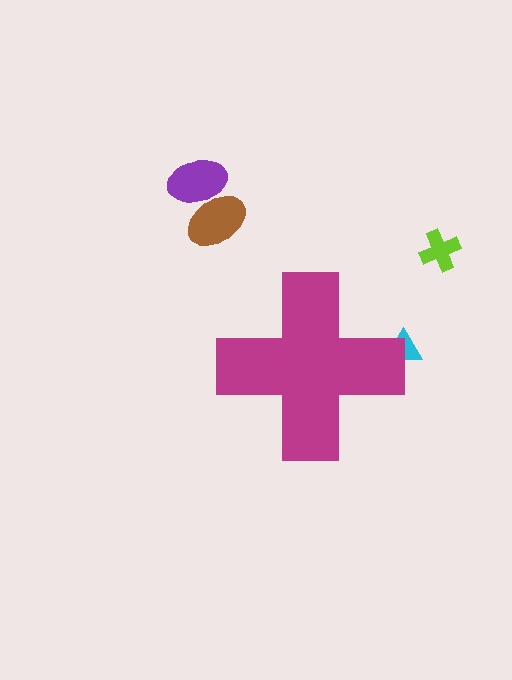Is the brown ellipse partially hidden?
No, the brown ellipse is fully visible.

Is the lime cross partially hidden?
No, the lime cross is fully visible.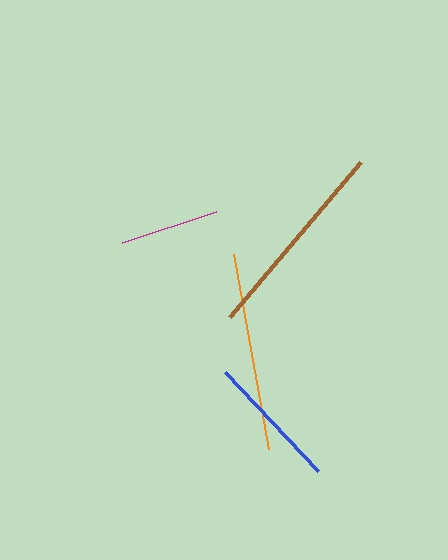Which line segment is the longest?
The brown line is the longest at approximately 203 pixels.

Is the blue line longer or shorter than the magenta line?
The blue line is longer than the magenta line.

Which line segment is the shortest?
The magenta line is the shortest at approximately 99 pixels.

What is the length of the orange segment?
The orange segment is approximately 198 pixels long.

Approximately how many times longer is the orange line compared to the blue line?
The orange line is approximately 1.4 times the length of the blue line.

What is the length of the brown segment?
The brown segment is approximately 203 pixels long.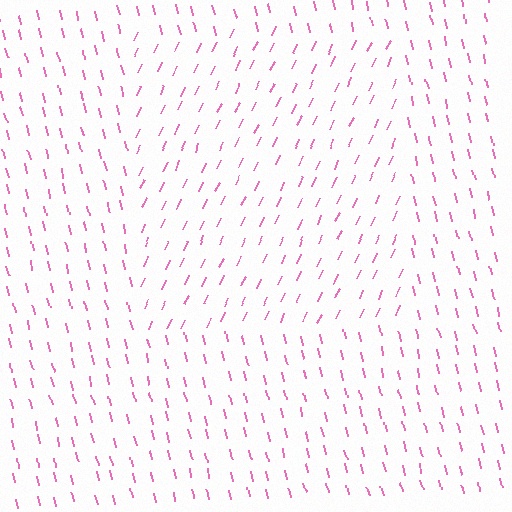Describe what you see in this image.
The image is filled with small pink line segments. A rectangle region in the image has lines oriented differently from the surrounding lines, creating a visible texture boundary.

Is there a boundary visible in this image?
Yes, there is a texture boundary formed by a change in line orientation.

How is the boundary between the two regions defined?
The boundary is defined purely by a change in line orientation (approximately 38 degrees difference). All lines are the same color and thickness.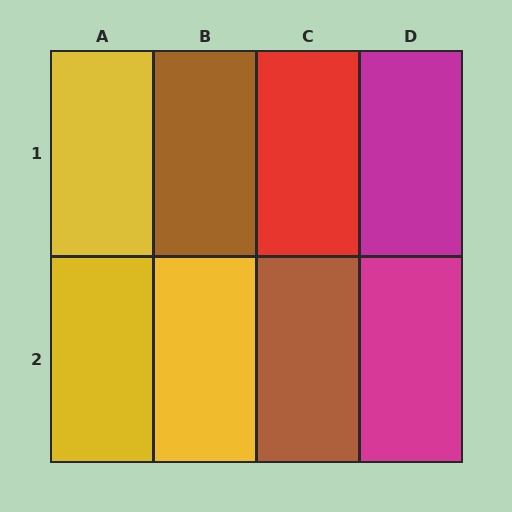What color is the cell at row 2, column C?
Brown.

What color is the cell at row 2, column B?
Yellow.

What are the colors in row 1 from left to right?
Yellow, brown, red, magenta.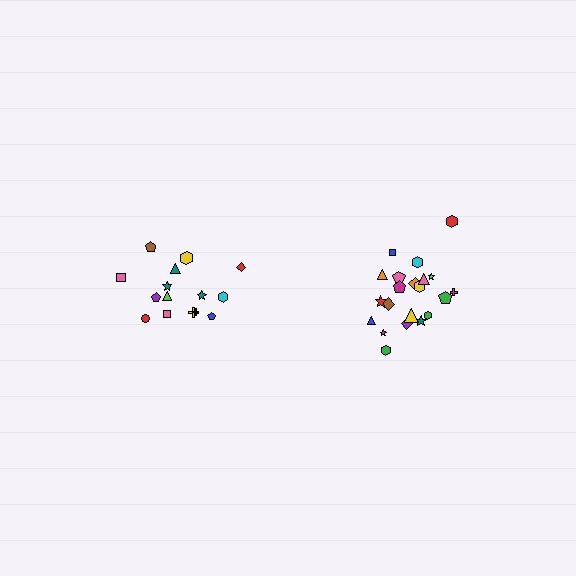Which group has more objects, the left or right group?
The right group.